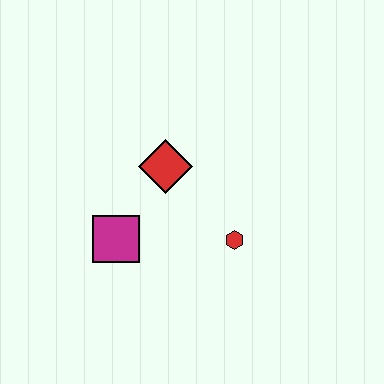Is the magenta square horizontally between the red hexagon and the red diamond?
No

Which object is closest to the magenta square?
The red diamond is closest to the magenta square.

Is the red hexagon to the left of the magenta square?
No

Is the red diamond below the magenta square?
No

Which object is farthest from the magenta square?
The red hexagon is farthest from the magenta square.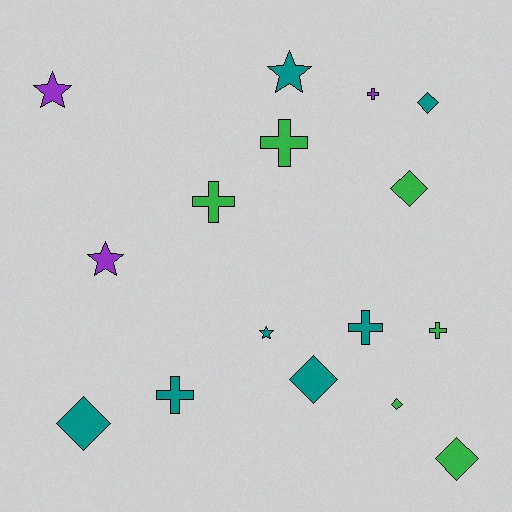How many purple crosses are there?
There is 1 purple cross.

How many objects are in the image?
There are 16 objects.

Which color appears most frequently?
Teal, with 7 objects.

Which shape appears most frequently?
Diamond, with 6 objects.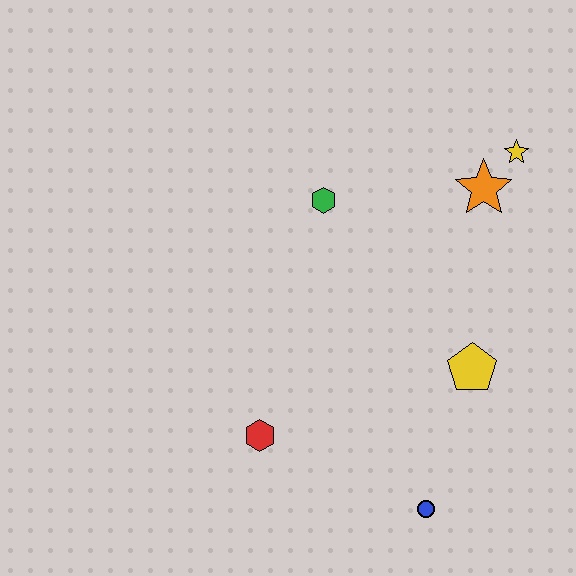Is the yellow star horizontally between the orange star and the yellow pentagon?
No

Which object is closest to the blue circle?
The yellow pentagon is closest to the blue circle.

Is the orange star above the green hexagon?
Yes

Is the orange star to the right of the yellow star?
No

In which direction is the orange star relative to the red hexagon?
The orange star is above the red hexagon.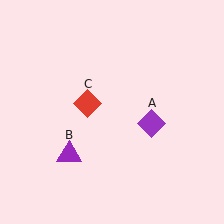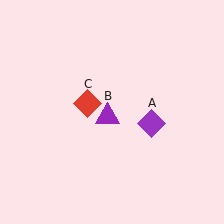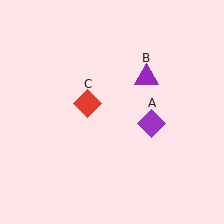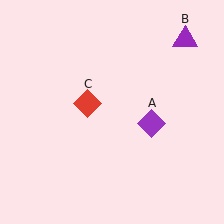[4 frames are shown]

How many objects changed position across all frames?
1 object changed position: purple triangle (object B).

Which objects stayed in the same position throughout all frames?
Purple diamond (object A) and red diamond (object C) remained stationary.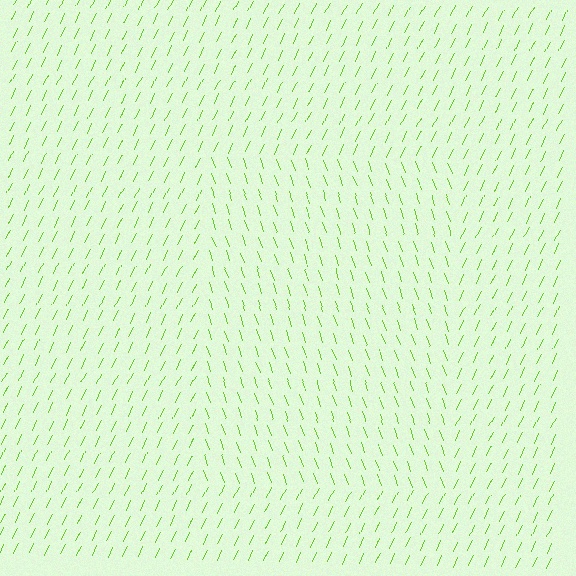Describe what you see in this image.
The image is filled with small lime line segments. A rectangle region in the image has lines oriented differently from the surrounding lines, creating a visible texture boundary.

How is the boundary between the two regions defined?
The boundary is defined purely by a change in line orientation (approximately 45 degrees difference). All lines are the same color and thickness.